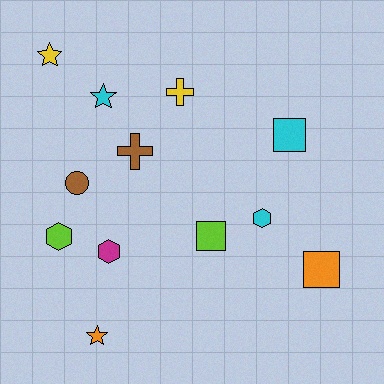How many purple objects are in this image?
There are no purple objects.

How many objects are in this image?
There are 12 objects.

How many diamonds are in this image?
There are no diamonds.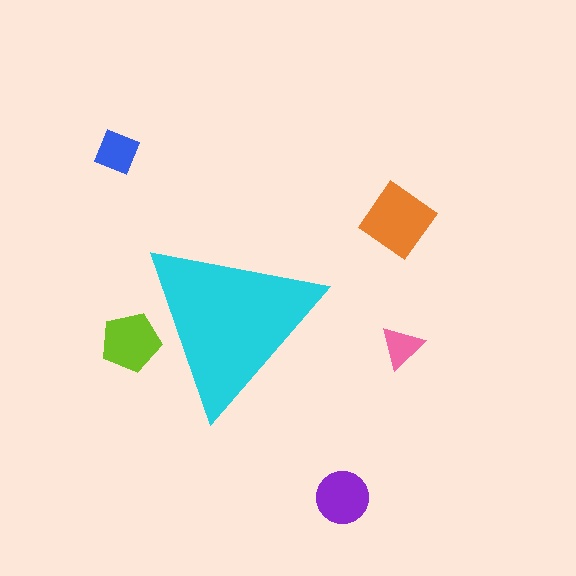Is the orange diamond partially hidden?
No, the orange diamond is fully visible.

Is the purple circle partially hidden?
No, the purple circle is fully visible.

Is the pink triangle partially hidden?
No, the pink triangle is fully visible.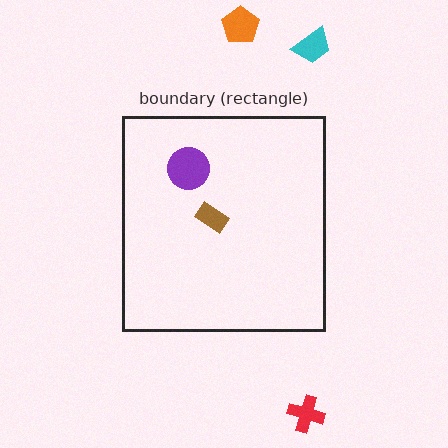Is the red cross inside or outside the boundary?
Outside.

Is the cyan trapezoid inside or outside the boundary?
Outside.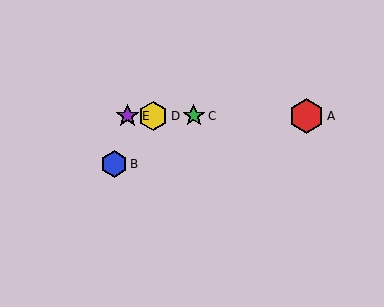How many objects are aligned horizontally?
4 objects (A, C, D, E) are aligned horizontally.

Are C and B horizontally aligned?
No, C is at y≈116 and B is at y≈164.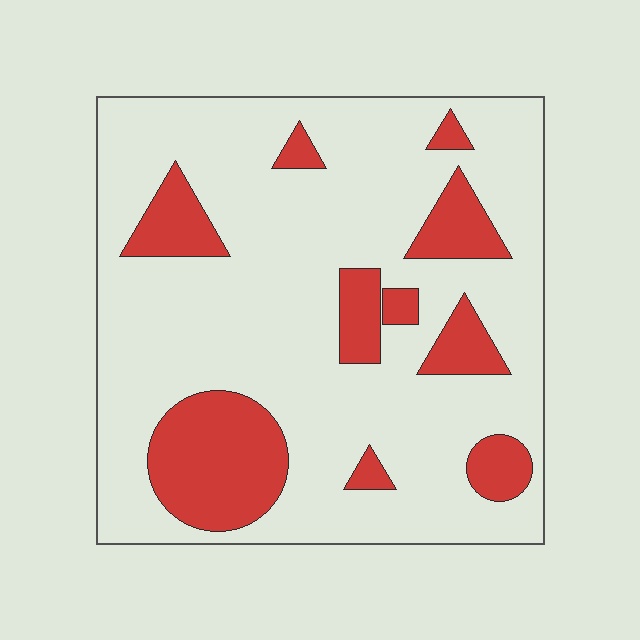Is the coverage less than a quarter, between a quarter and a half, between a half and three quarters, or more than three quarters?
Less than a quarter.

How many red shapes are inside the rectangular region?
10.